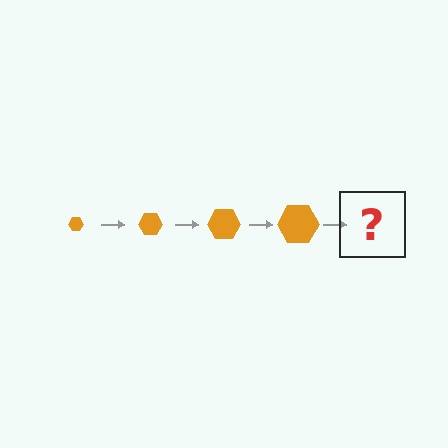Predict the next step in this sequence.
The next step is an orange hexagon, larger than the previous one.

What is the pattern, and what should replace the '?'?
The pattern is that the hexagon gets progressively larger each step. The '?' should be an orange hexagon, larger than the previous one.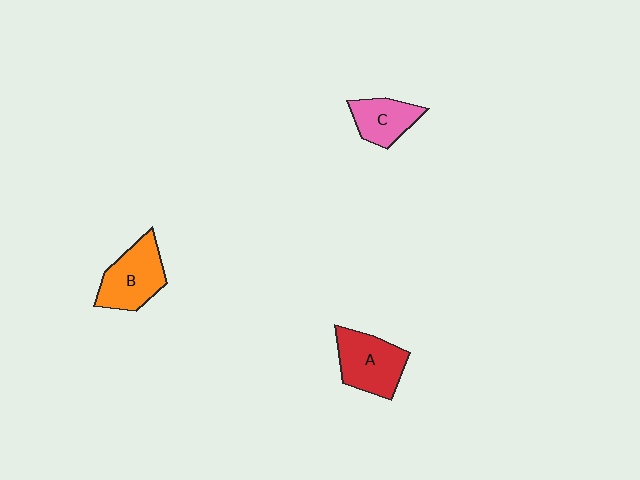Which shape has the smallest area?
Shape C (pink).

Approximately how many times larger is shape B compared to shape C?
Approximately 1.4 times.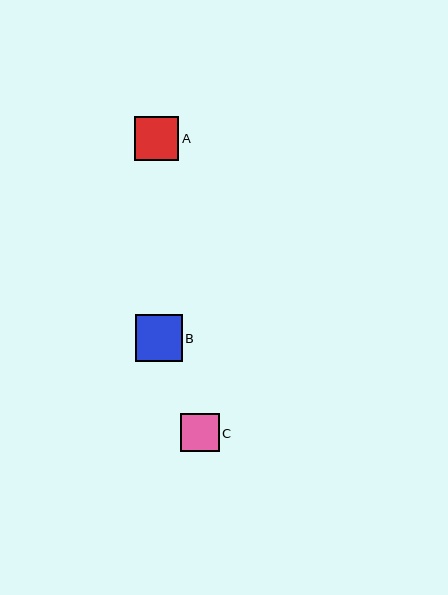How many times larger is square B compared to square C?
Square B is approximately 1.2 times the size of square C.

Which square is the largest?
Square B is the largest with a size of approximately 47 pixels.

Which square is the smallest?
Square C is the smallest with a size of approximately 39 pixels.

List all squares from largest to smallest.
From largest to smallest: B, A, C.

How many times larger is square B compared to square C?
Square B is approximately 1.2 times the size of square C.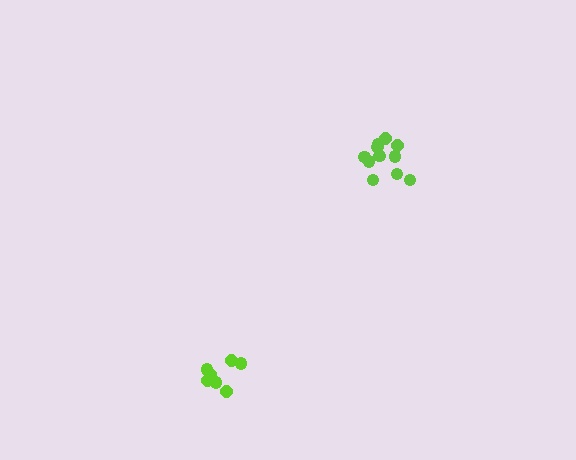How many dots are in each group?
Group 1: 11 dots, Group 2: 7 dots (18 total).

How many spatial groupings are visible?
There are 2 spatial groupings.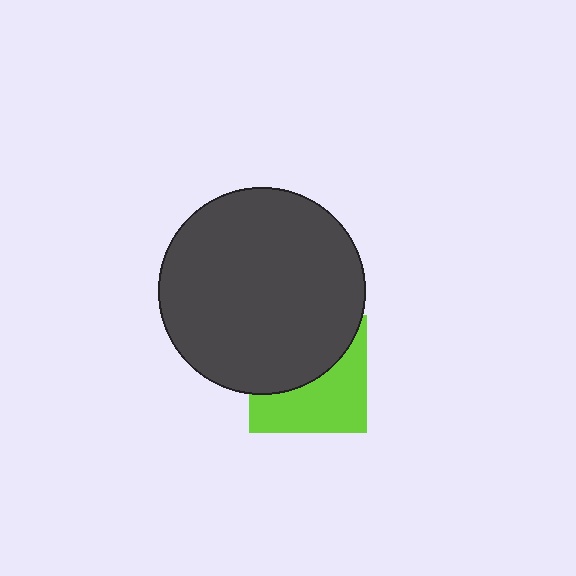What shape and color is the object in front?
The object in front is a dark gray circle.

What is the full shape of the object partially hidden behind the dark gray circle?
The partially hidden object is a lime square.